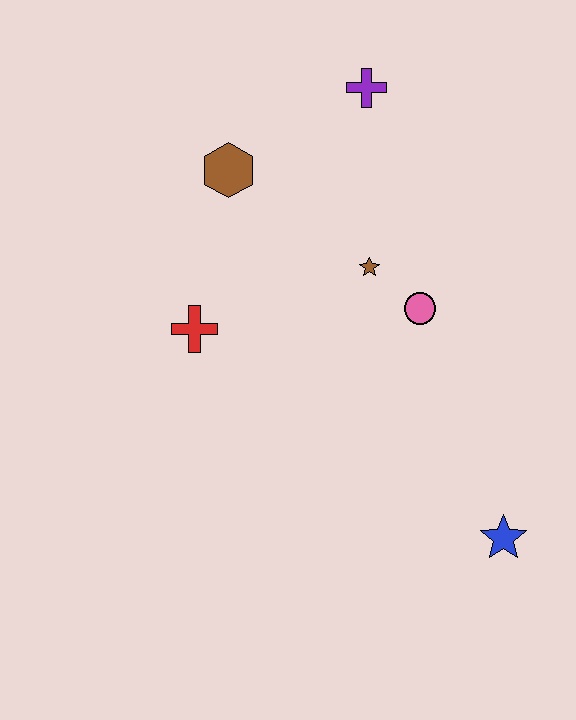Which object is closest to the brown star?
The pink circle is closest to the brown star.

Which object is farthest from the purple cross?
The blue star is farthest from the purple cross.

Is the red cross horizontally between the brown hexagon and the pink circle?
No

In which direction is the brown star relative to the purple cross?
The brown star is below the purple cross.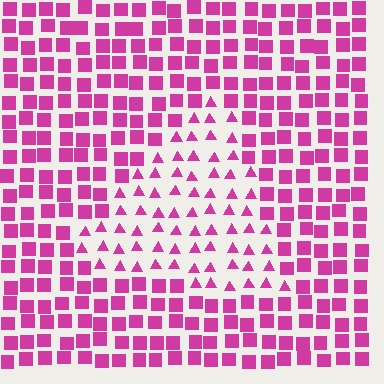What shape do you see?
I see a triangle.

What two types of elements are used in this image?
The image uses triangles inside the triangle region and squares outside it.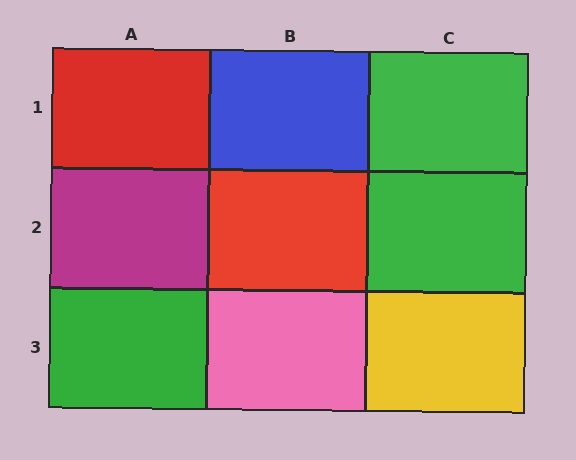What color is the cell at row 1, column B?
Blue.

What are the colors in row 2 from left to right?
Magenta, red, green.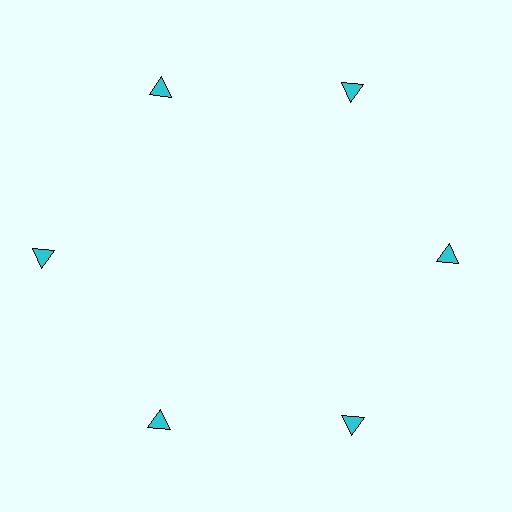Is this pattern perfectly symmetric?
No. The 6 cyan triangles are arranged in a ring, but one element near the 9 o'clock position is pushed outward from the center, breaking the 6-fold rotational symmetry.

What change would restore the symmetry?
The symmetry would be restored by moving it inward, back onto the ring so that all 6 triangles sit at equal angles and equal distance from the center.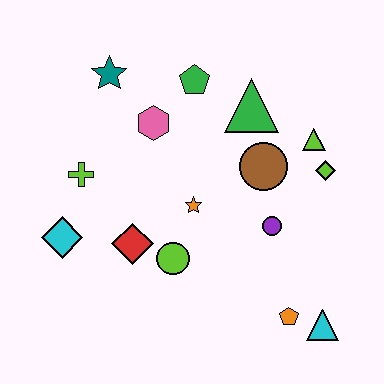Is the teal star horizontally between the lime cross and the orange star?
Yes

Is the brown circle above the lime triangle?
No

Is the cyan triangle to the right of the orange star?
Yes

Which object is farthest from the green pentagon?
The cyan triangle is farthest from the green pentagon.